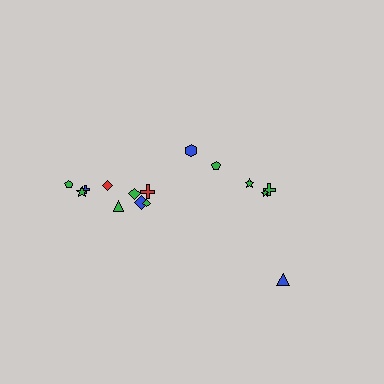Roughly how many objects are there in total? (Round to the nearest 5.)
Roughly 15 objects in total.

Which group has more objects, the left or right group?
The left group.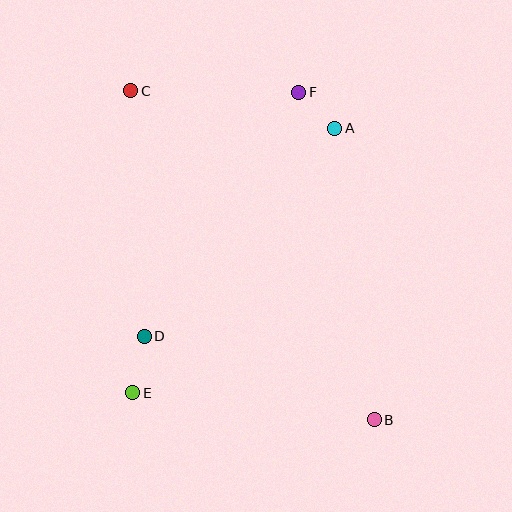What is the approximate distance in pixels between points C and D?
The distance between C and D is approximately 246 pixels.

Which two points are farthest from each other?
Points B and C are farthest from each other.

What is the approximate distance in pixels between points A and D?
The distance between A and D is approximately 282 pixels.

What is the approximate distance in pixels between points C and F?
The distance between C and F is approximately 168 pixels.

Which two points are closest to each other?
Points A and F are closest to each other.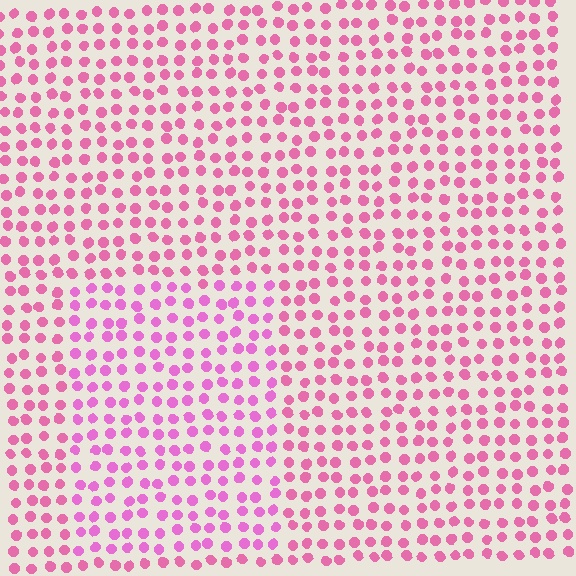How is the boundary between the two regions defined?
The boundary is defined purely by a slight shift in hue (about 20 degrees). Spacing, size, and orientation are identical on both sides.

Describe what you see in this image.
The image is filled with small pink elements in a uniform arrangement. A rectangle-shaped region is visible where the elements are tinted to a slightly different hue, forming a subtle color boundary.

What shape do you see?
I see a rectangle.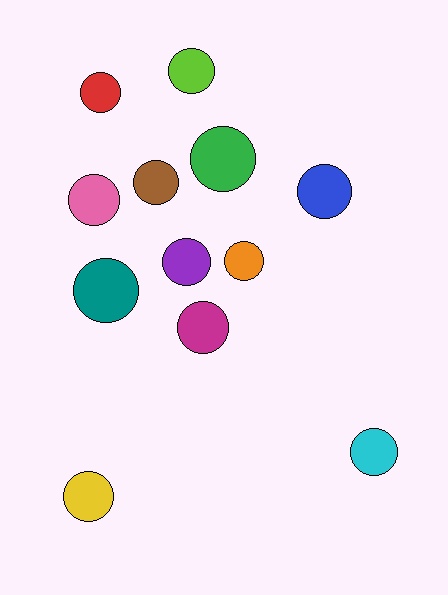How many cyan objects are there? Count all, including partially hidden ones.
There is 1 cyan object.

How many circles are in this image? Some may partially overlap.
There are 12 circles.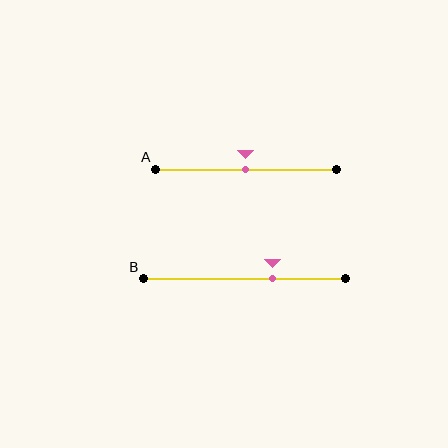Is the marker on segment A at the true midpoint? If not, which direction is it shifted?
Yes, the marker on segment A is at the true midpoint.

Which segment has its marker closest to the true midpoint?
Segment A has its marker closest to the true midpoint.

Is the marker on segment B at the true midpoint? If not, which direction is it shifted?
No, the marker on segment B is shifted to the right by about 14% of the segment length.